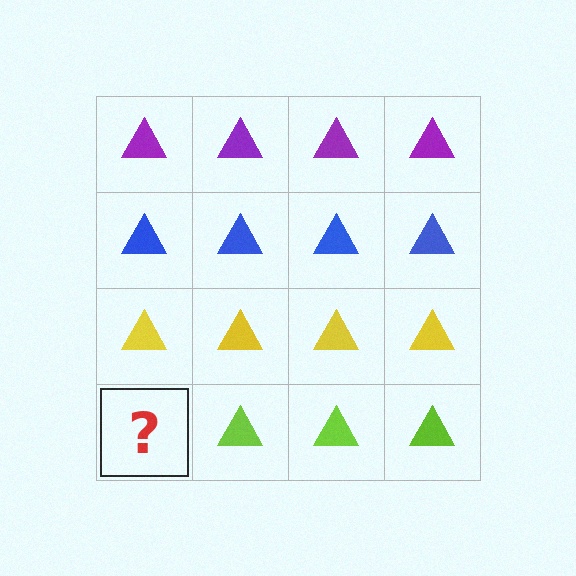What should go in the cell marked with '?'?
The missing cell should contain a lime triangle.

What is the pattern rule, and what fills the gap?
The rule is that each row has a consistent color. The gap should be filled with a lime triangle.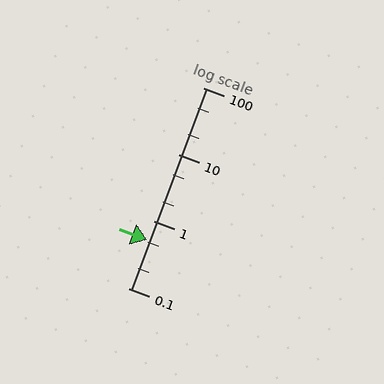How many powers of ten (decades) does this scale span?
The scale spans 3 decades, from 0.1 to 100.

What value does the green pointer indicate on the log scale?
The pointer indicates approximately 0.52.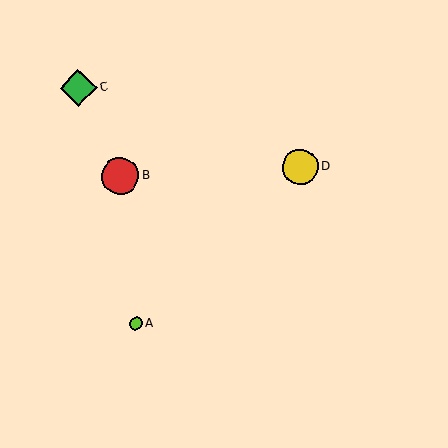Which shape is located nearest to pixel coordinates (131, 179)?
The red circle (labeled B) at (120, 176) is nearest to that location.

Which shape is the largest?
The red circle (labeled B) is the largest.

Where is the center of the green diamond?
The center of the green diamond is at (79, 88).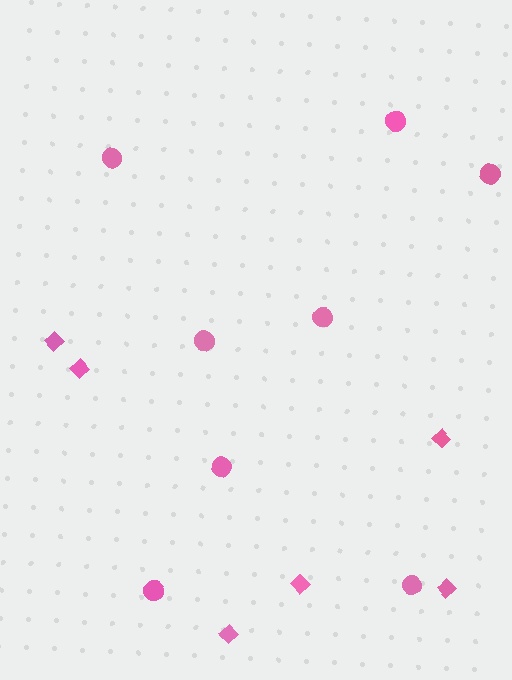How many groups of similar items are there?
There are 2 groups: one group of circles (8) and one group of diamonds (6).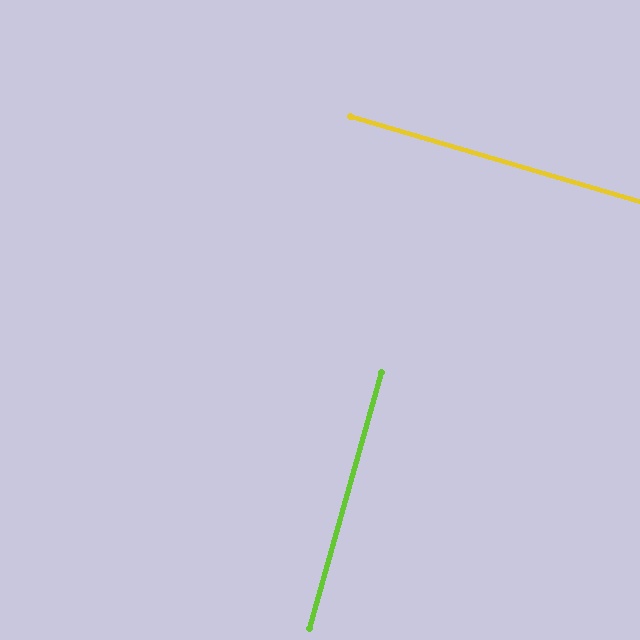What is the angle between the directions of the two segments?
Approximately 89 degrees.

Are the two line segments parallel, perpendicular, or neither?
Perpendicular — they meet at approximately 89°.